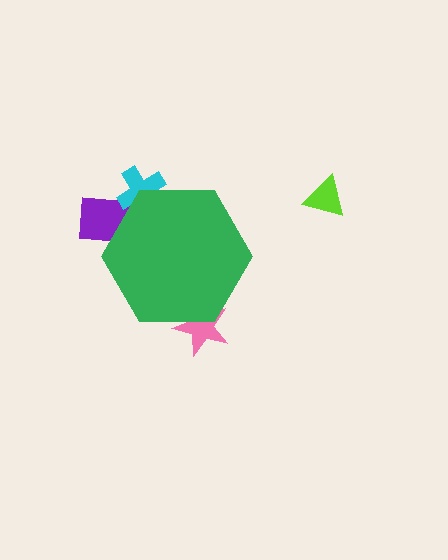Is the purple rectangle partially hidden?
Yes, the purple rectangle is partially hidden behind the green hexagon.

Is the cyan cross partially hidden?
Yes, the cyan cross is partially hidden behind the green hexagon.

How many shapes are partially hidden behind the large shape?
3 shapes are partially hidden.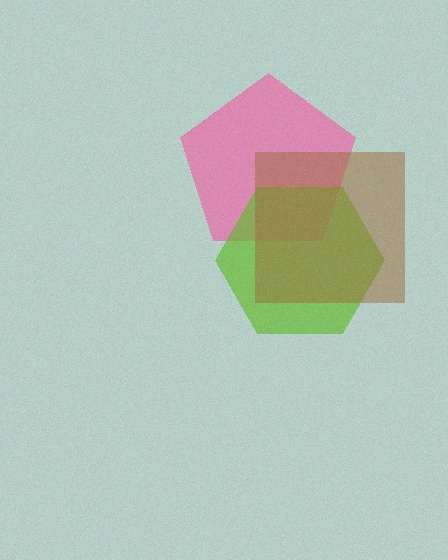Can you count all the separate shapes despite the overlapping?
Yes, there are 3 separate shapes.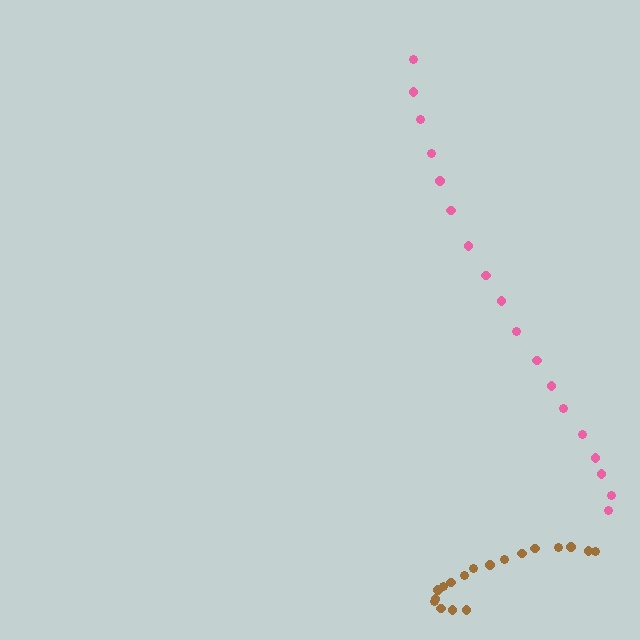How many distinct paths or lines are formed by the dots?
There are 2 distinct paths.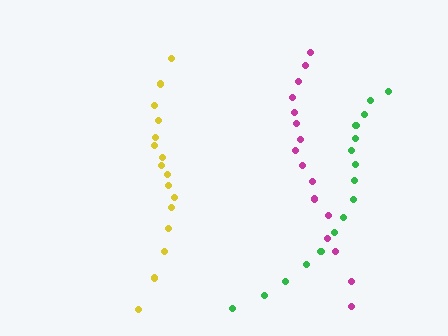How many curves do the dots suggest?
There are 3 distinct paths.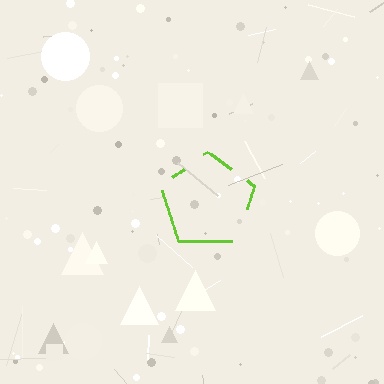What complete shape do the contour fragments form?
The contour fragments form a pentagon.